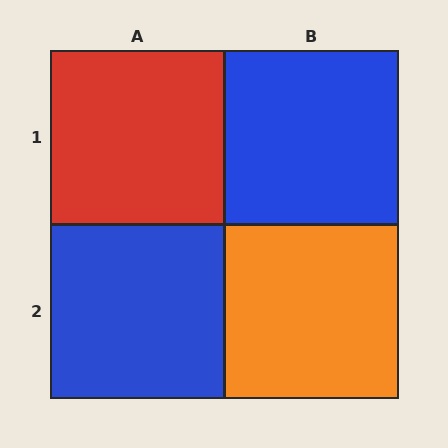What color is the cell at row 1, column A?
Red.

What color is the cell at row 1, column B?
Blue.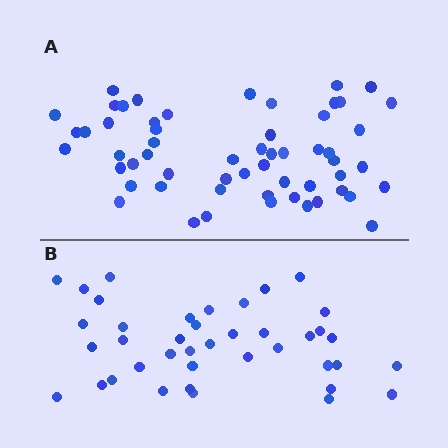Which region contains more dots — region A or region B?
Region A (the top region) has more dots.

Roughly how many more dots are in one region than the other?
Region A has approximately 15 more dots than region B.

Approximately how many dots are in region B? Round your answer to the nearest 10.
About 40 dots.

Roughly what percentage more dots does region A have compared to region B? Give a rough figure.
About 40% more.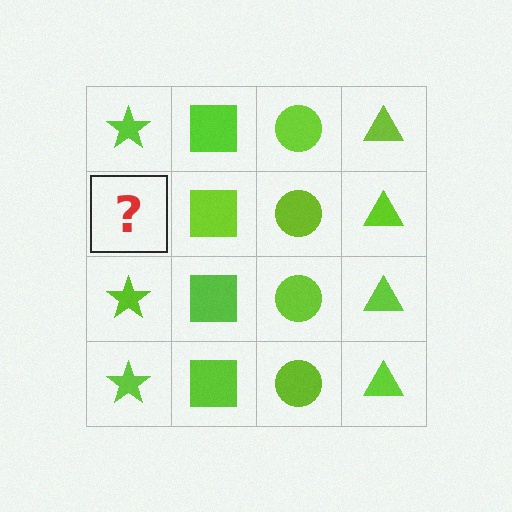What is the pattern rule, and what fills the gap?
The rule is that each column has a consistent shape. The gap should be filled with a lime star.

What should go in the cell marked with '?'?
The missing cell should contain a lime star.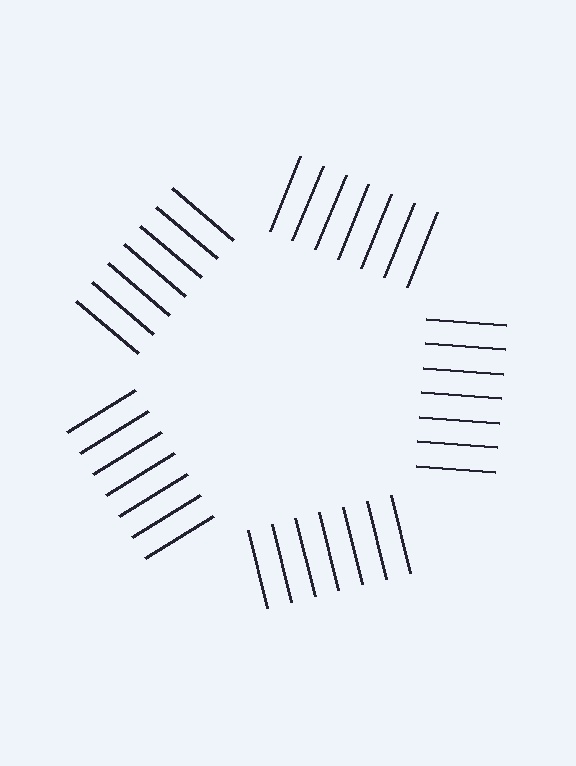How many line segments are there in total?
35 — 7 along each of the 5 edges.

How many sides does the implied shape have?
5 sides — the line-ends trace a pentagon.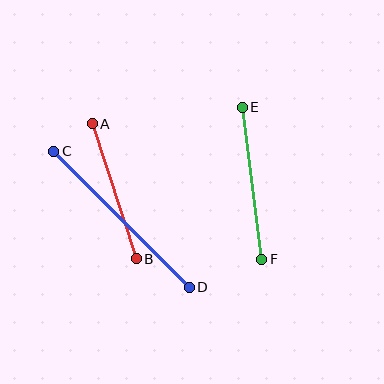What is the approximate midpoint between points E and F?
The midpoint is at approximately (252, 183) pixels.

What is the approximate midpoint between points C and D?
The midpoint is at approximately (122, 219) pixels.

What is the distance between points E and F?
The distance is approximately 153 pixels.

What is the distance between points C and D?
The distance is approximately 192 pixels.